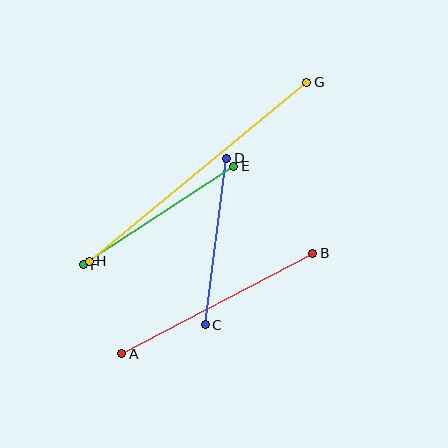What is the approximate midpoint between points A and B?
The midpoint is at approximately (217, 303) pixels.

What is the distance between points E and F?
The distance is approximately 180 pixels.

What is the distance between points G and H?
The distance is approximately 282 pixels.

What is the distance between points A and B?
The distance is approximately 215 pixels.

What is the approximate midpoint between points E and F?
The midpoint is at approximately (159, 216) pixels.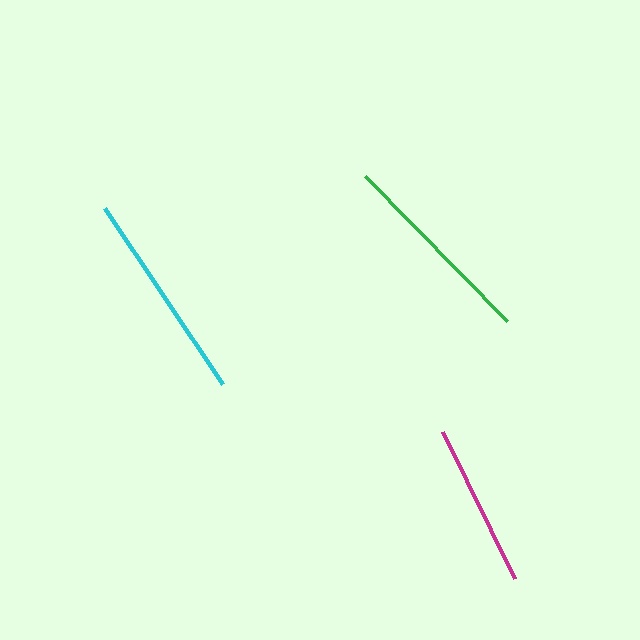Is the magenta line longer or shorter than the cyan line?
The cyan line is longer than the magenta line.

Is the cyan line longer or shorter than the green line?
The cyan line is longer than the green line.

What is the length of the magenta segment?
The magenta segment is approximately 165 pixels long.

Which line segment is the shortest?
The magenta line is the shortest at approximately 165 pixels.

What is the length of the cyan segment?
The cyan segment is approximately 212 pixels long.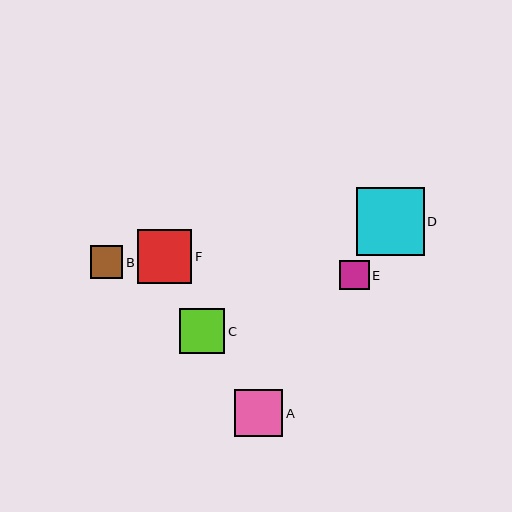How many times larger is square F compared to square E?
Square F is approximately 1.8 times the size of square E.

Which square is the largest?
Square D is the largest with a size of approximately 67 pixels.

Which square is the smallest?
Square E is the smallest with a size of approximately 29 pixels.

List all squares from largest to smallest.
From largest to smallest: D, F, A, C, B, E.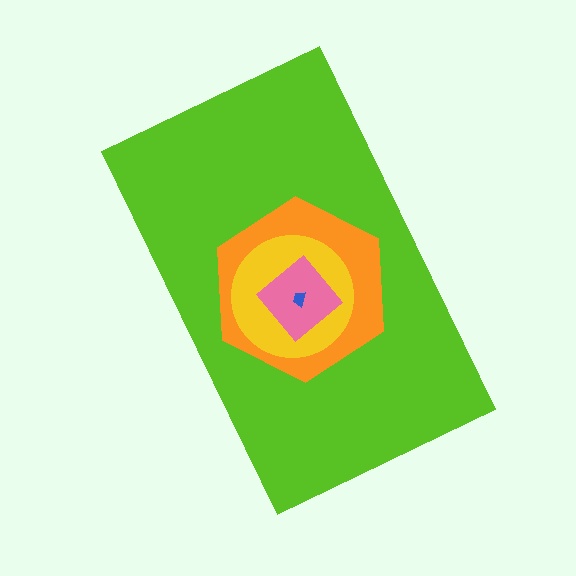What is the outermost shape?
The lime rectangle.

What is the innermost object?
The blue trapezoid.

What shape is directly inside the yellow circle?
The pink diamond.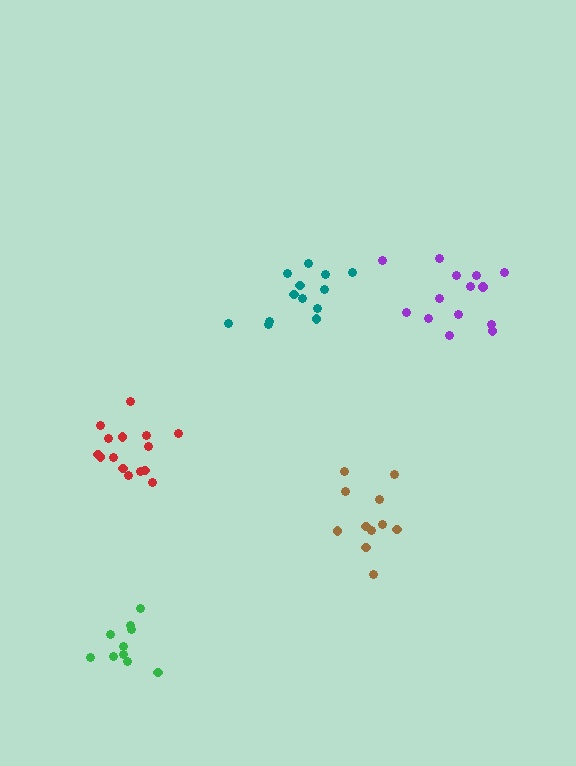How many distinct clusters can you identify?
There are 5 distinct clusters.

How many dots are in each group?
Group 1: 11 dots, Group 2: 10 dots, Group 3: 13 dots, Group 4: 15 dots, Group 5: 14 dots (63 total).